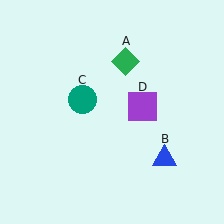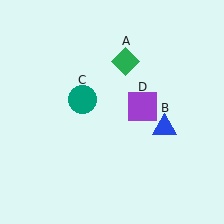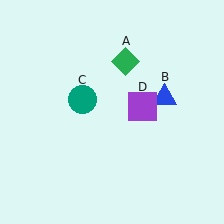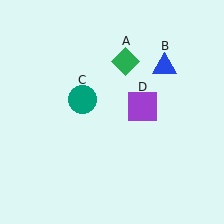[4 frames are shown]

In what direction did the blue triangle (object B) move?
The blue triangle (object B) moved up.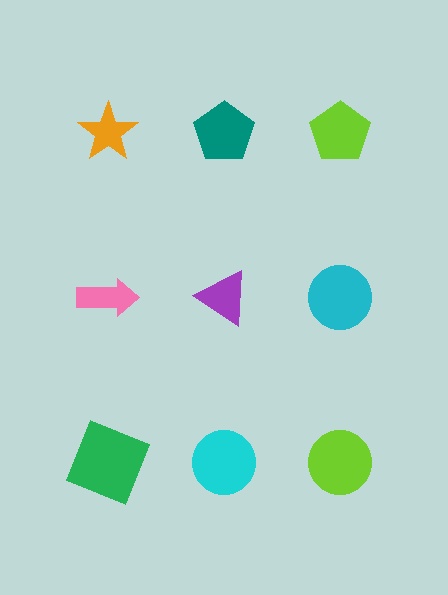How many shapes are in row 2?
3 shapes.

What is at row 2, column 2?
A purple triangle.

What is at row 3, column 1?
A green square.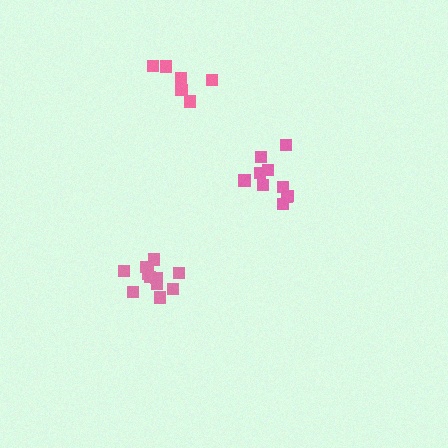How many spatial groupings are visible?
There are 3 spatial groupings.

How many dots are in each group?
Group 1: 10 dots, Group 2: 13 dots, Group 3: 7 dots (30 total).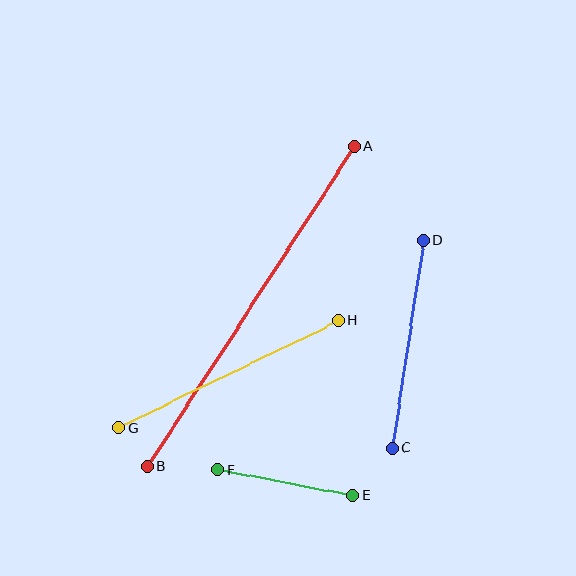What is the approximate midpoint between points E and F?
The midpoint is at approximately (285, 482) pixels.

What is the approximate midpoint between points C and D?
The midpoint is at approximately (408, 344) pixels.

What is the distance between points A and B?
The distance is approximately 381 pixels.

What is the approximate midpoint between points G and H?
The midpoint is at approximately (229, 374) pixels.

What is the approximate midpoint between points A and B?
The midpoint is at approximately (251, 306) pixels.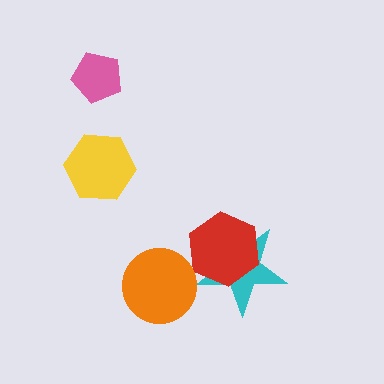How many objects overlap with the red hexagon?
1 object overlaps with the red hexagon.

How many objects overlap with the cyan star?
1 object overlaps with the cyan star.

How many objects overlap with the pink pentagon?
0 objects overlap with the pink pentagon.